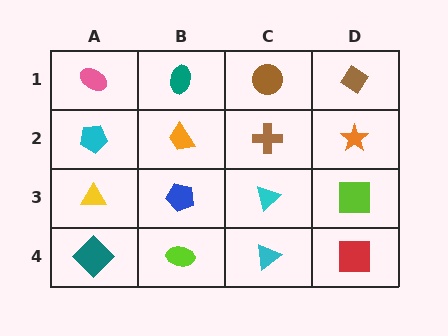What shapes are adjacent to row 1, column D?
An orange star (row 2, column D), a brown circle (row 1, column C).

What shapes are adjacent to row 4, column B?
A blue pentagon (row 3, column B), a teal diamond (row 4, column A), a cyan triangle (row 4, column C).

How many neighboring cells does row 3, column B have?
4.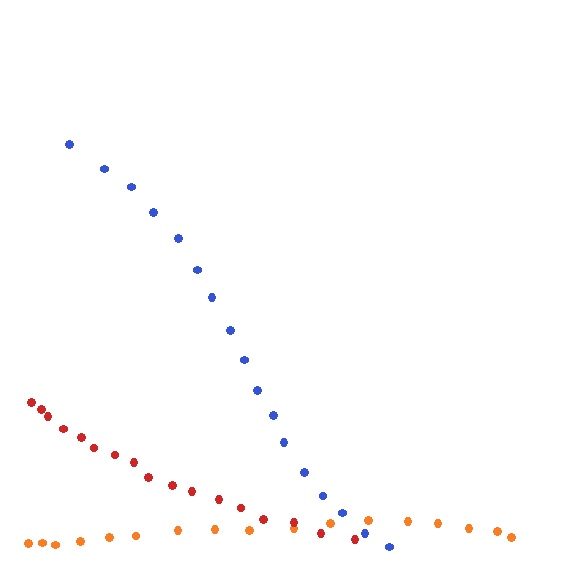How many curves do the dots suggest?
There are 3 distinct paths.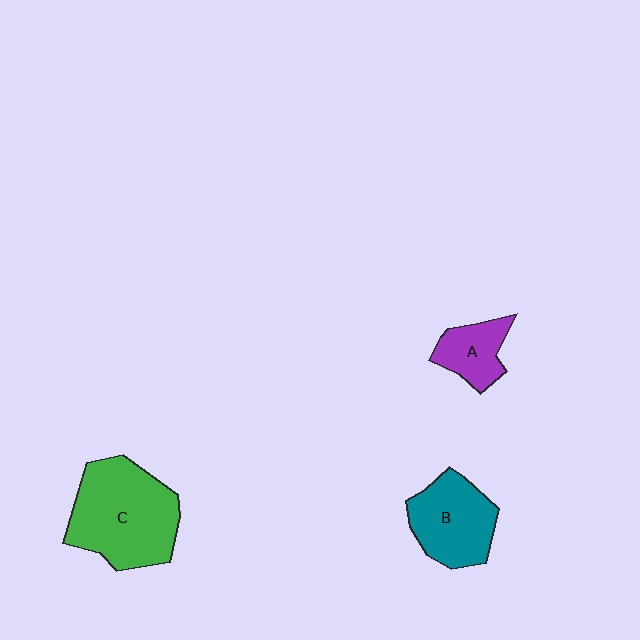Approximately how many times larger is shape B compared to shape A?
Approximately 1.7 times.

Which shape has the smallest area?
Shape A (purple).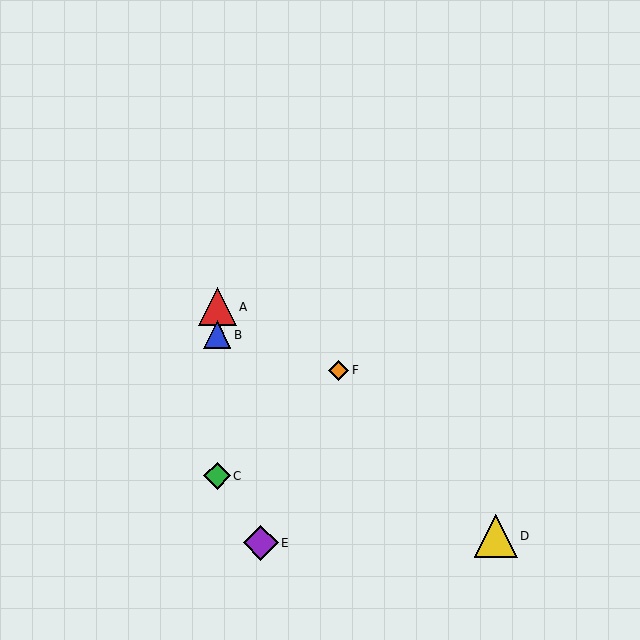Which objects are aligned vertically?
Objects A, B, C are aligned vertically.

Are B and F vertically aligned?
No, B is at x≈217 and F is at x≈339.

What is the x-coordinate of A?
Object A is at x≈217.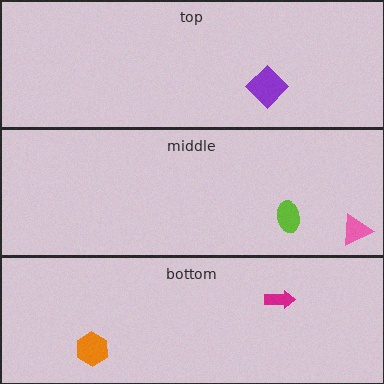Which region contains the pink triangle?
The middle region.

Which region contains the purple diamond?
The top region.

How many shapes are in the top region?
1.